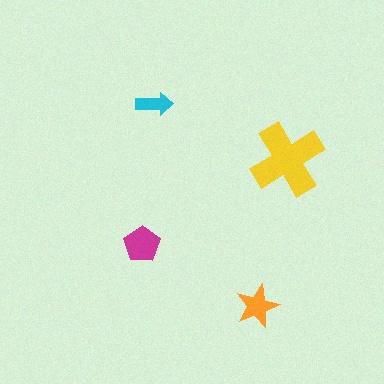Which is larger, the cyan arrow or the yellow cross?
The yellow cross.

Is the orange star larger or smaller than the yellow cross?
Smaller.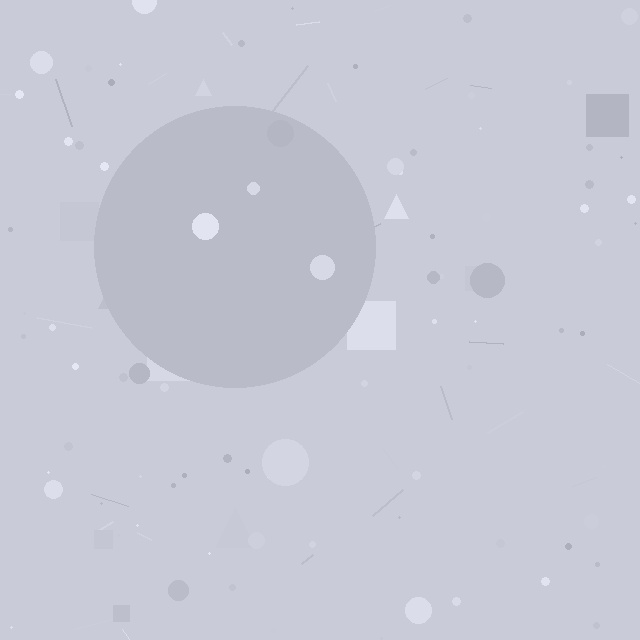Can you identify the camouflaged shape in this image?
The camouflaged shape is a circle.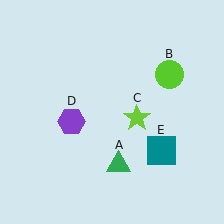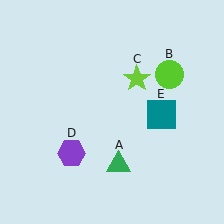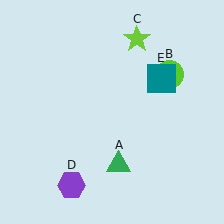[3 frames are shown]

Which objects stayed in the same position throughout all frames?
Green triangle (object A) and lime circle (object B) remained stationary.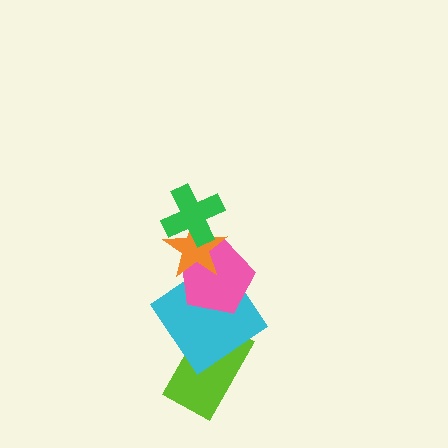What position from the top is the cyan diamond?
The cyan diamond is 4th from the top.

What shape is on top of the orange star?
The green cross is on top of the orange star.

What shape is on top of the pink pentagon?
The orange star is on top of the pink pentagon.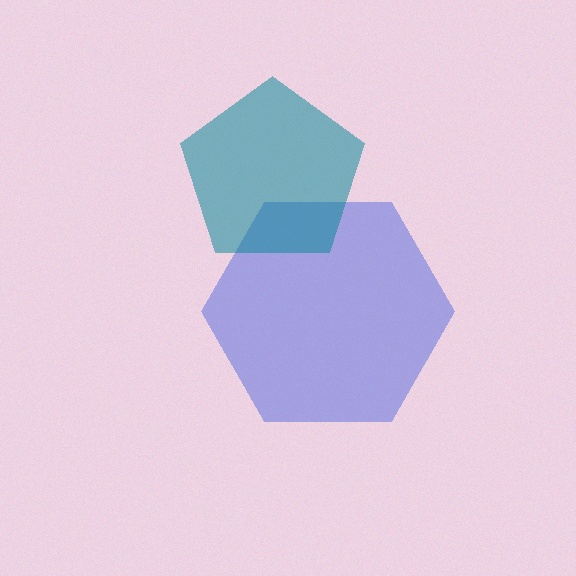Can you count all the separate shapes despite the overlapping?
Yes, there are 2 separate shapes.